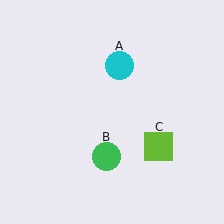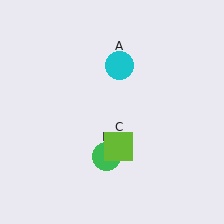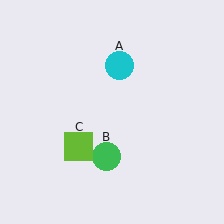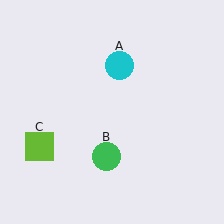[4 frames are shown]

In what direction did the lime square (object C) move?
The lime square (object C) moved left.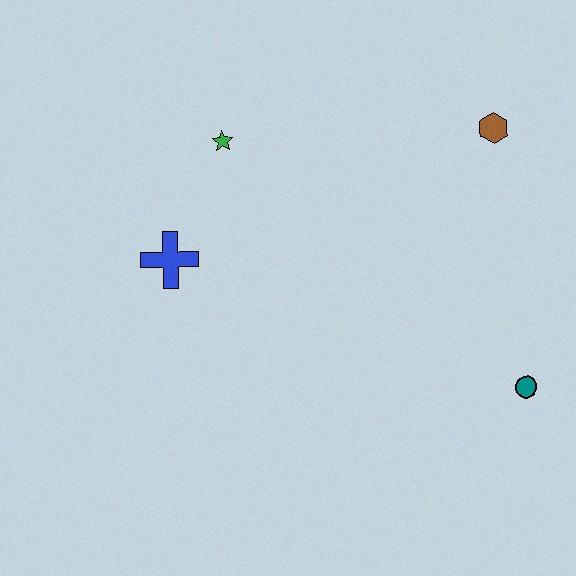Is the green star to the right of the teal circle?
No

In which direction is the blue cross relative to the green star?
The blue cross is below the green star.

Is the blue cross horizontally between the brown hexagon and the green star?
No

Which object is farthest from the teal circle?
The green star is farthest from the teal circle.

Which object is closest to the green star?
The blue cross is closest to the green star.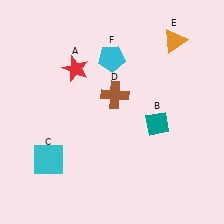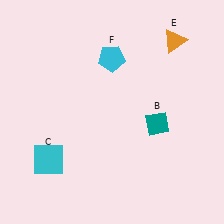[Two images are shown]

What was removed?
The brown cross (D), the red star (A) were removed in Image 2.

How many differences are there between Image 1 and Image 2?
There are 2 differences between the two images.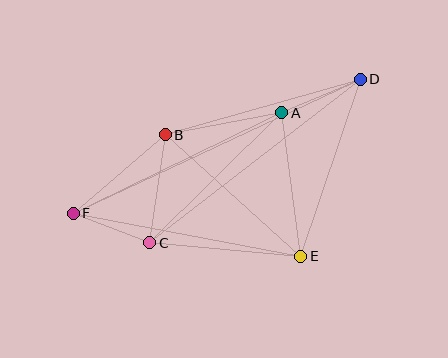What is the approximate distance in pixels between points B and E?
The distance between B and E is approximately 182 pixels.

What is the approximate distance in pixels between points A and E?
The distance between A and E is approximately 145 pixels.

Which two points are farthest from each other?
Points D and F are farthest from each other.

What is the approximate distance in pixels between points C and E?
The distance between C and E is approximately 152 pixels.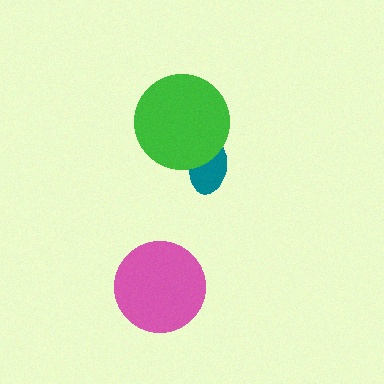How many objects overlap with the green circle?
1 object overlaps with the green circle.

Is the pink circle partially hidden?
No, no other shape covers it.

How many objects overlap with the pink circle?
0 objects overlap with the pink circle.